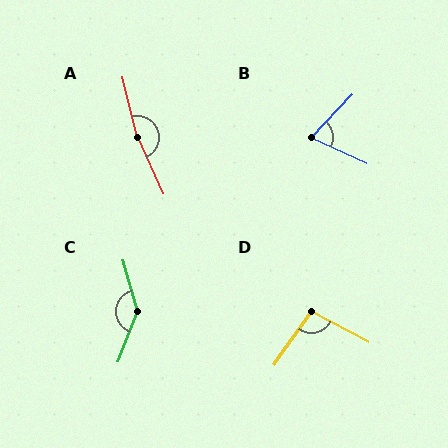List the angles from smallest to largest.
B (71°), D (97°), C (144°), A (169°).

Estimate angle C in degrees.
Approximately 144 degrees.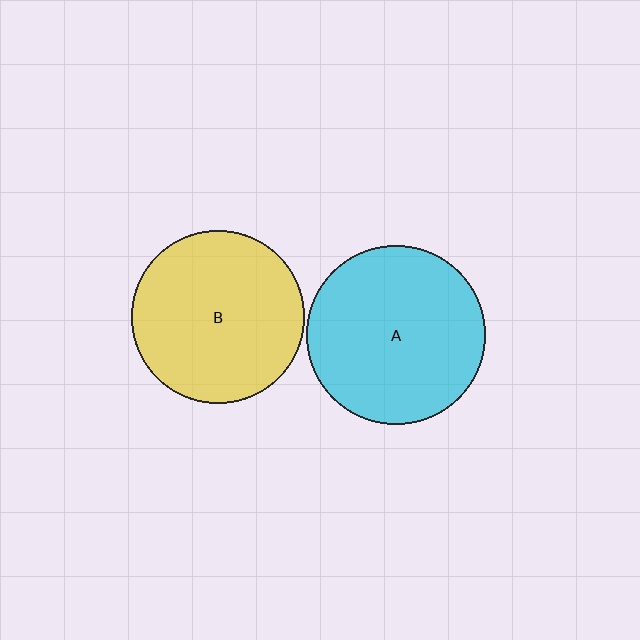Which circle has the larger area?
Circle A (cyan).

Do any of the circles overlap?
No, none of the circles overlap.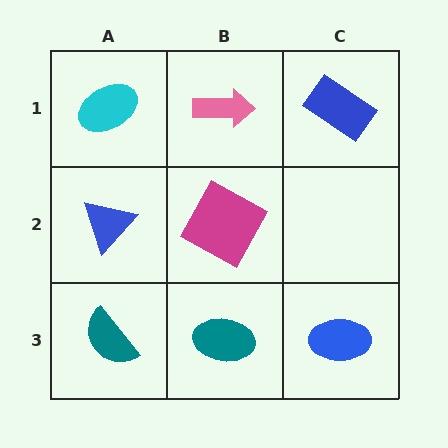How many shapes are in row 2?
2 shapes.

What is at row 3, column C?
A blue ellipse.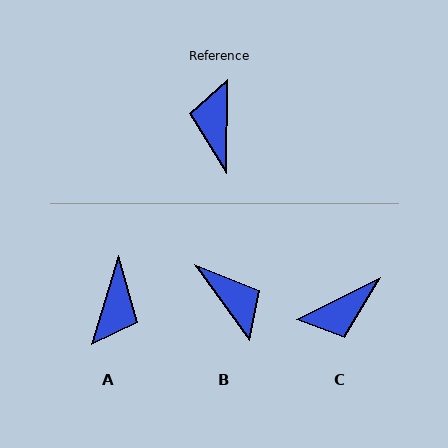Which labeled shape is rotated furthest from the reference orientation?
A, about 164 degrees away.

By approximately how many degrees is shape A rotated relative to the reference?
Approximately 164 degrees counter-clockwise.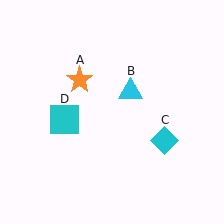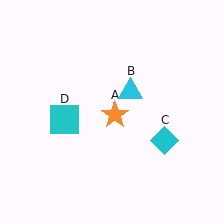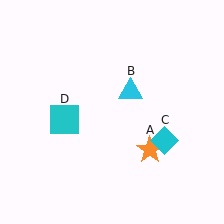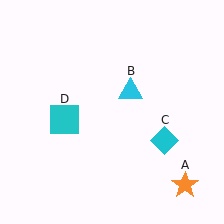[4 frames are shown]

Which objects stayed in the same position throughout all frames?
Cyan triangle (object B) and cyan diamond (object C) and cyan square (object D) remained stationary.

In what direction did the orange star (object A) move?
The orange star (object A) moved down and to the right.